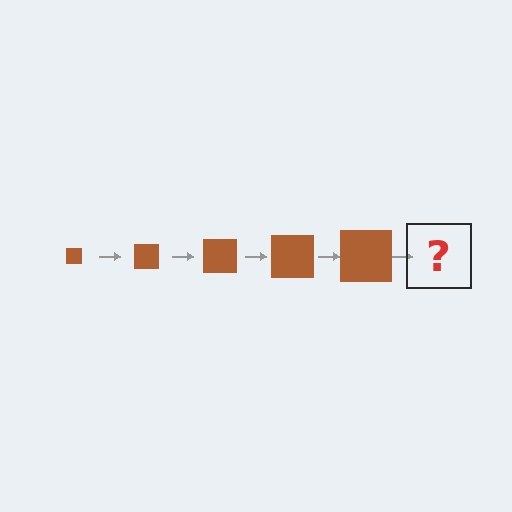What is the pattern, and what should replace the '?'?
The pattern is that the square gets progressively larger each step. The '?' should be a brown square, larger than the previous one.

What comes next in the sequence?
The next element should be a brown square, larger than the previous one.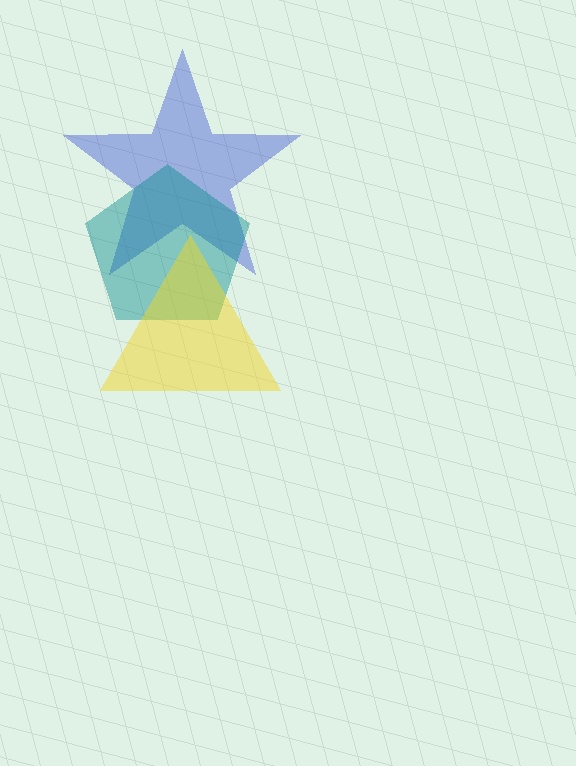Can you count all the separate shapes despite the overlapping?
Yes, there are 3 separate shapes.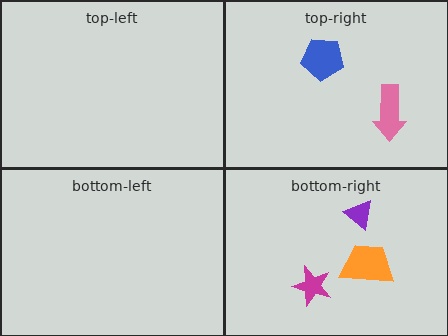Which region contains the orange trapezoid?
The bottom-right region.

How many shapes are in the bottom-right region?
3.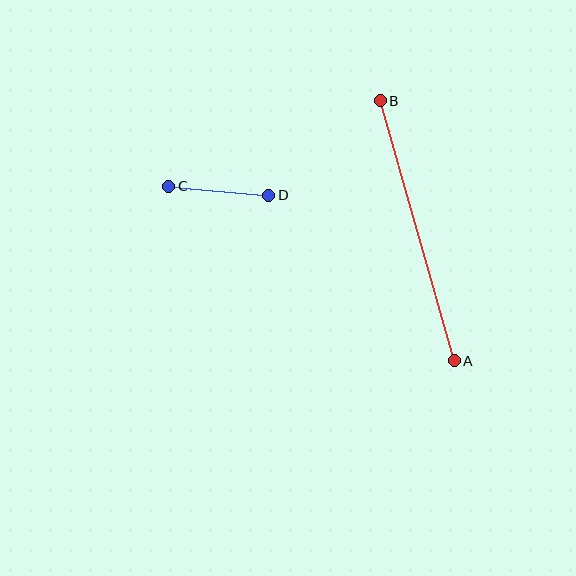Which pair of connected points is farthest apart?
Points A and B are farthest apart.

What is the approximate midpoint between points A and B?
The midpoint is at approximately (417, 231) pixels.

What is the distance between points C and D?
The distance is approximately 100 pixels.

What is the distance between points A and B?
The distance is approximately 270 pixels.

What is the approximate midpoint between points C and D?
The midpoint is at approximately (219, 191) pixels.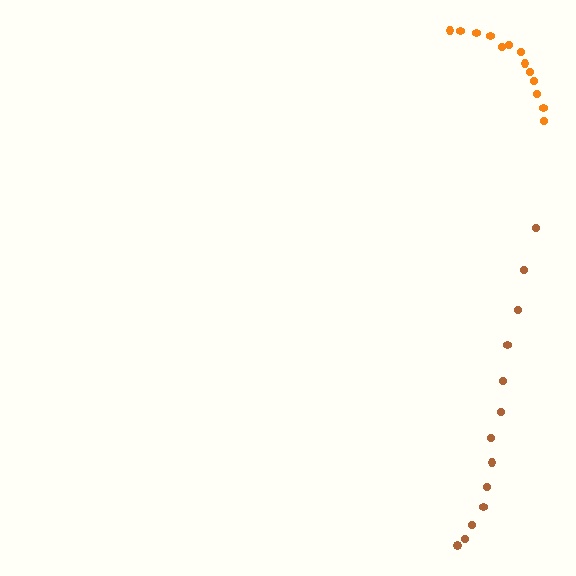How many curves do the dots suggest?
There are 2 distinct paths.